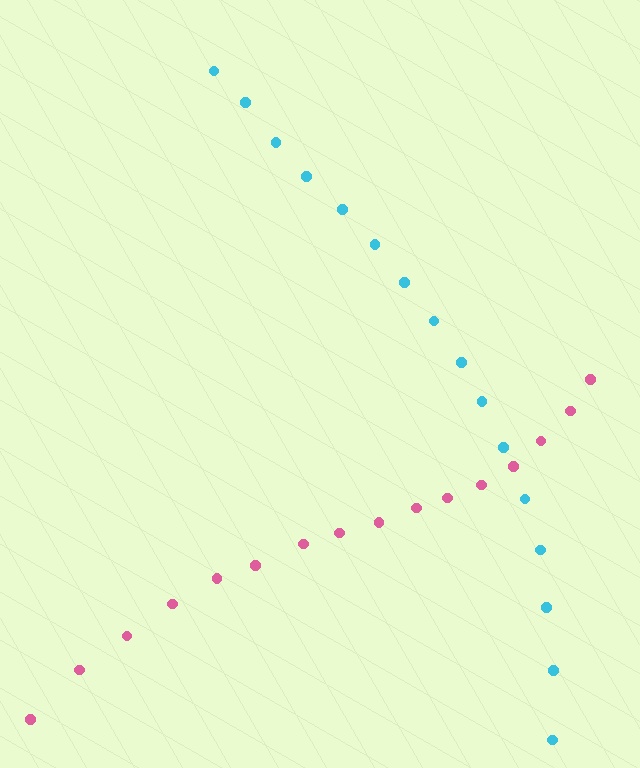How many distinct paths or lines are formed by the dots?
There are 2 distinct paths.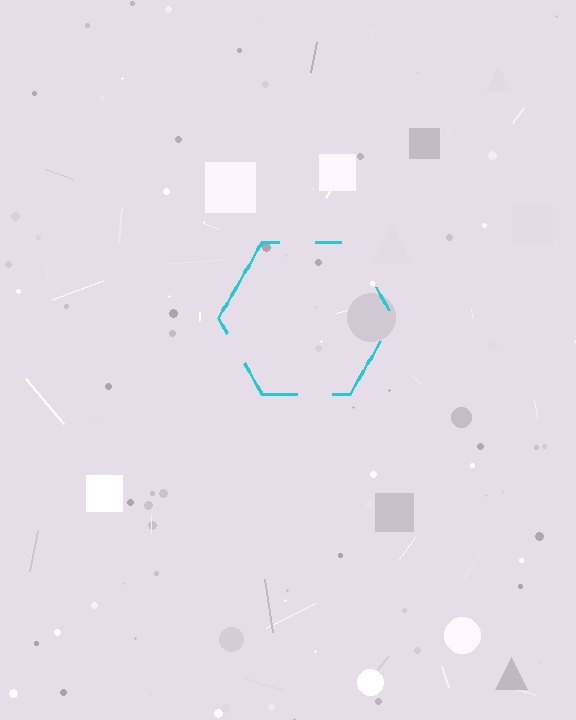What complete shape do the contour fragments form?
The contour fragments form a hexagon.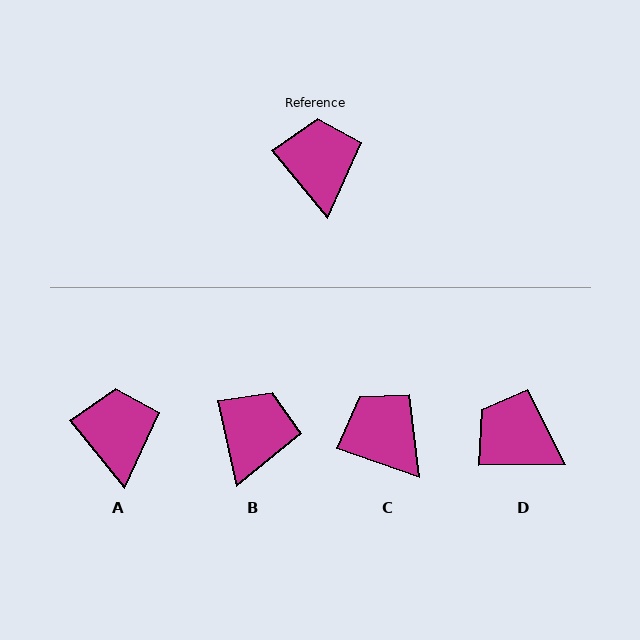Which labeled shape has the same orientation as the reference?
A.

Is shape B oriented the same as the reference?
No, it is off by about 27 degrees.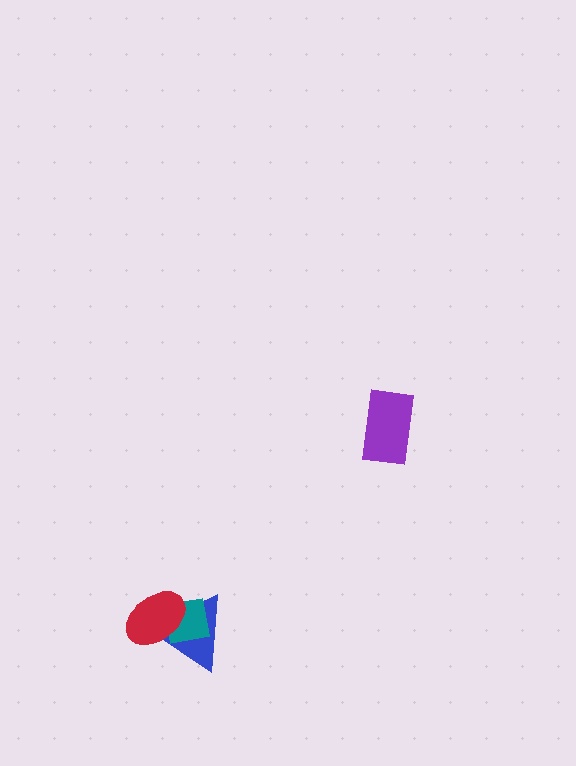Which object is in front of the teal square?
The red ellipse is in front of the teal square.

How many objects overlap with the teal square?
2 objects overlap with the teal square.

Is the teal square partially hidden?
Yes, it is partially covered by another shape.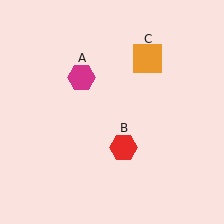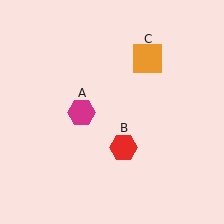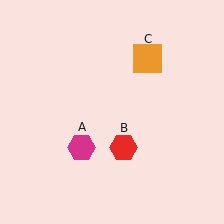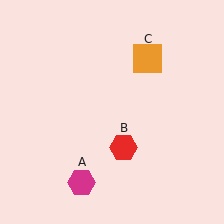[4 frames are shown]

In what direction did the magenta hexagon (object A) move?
The magenta hexagon (object A) moved down.